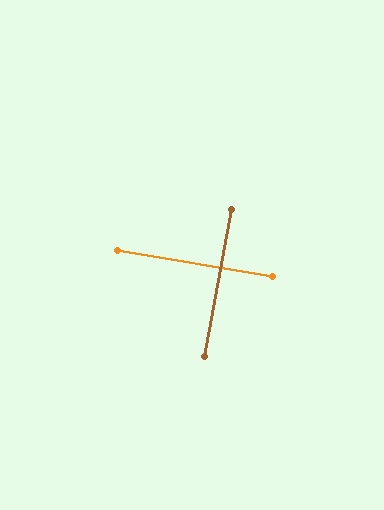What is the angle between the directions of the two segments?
Approximately 89 degrees.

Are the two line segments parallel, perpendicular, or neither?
Perpendicular — they meet at approximately 89°.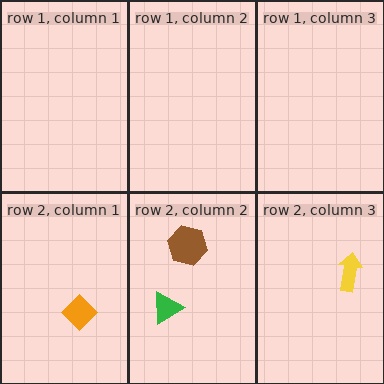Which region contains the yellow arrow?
The row 2, column 3 region.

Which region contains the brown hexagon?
The row 2, column 2 region.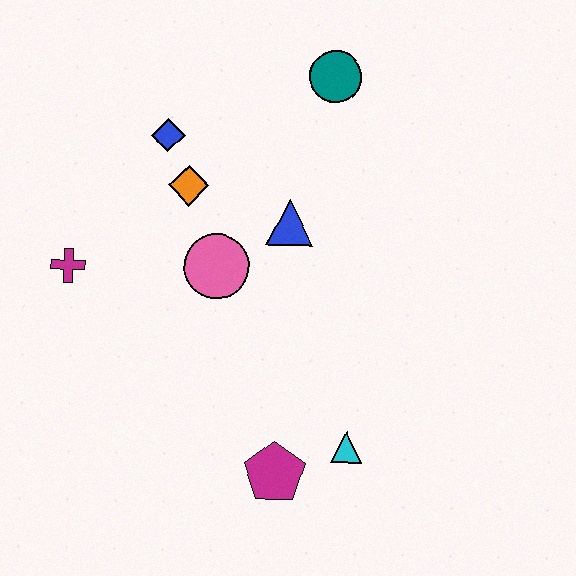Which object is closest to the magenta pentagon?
The cyan triangle is closest to the magenta pentagon.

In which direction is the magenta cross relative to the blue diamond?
The magenta cross is below the blue diamond.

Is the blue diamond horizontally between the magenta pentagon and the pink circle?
No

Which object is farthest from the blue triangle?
The magenta pentagon is farthest from the blue triangle.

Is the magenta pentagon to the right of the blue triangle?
No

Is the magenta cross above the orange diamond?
No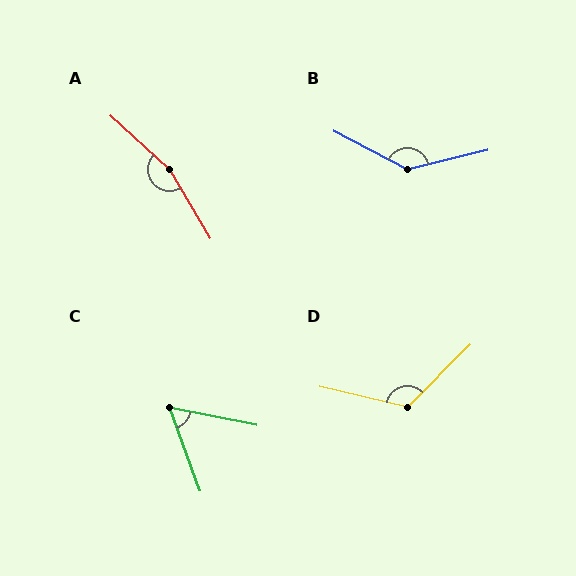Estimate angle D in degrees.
Approximately 122 degrees.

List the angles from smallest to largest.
C (59°), D (122°), B (139°), A (163°).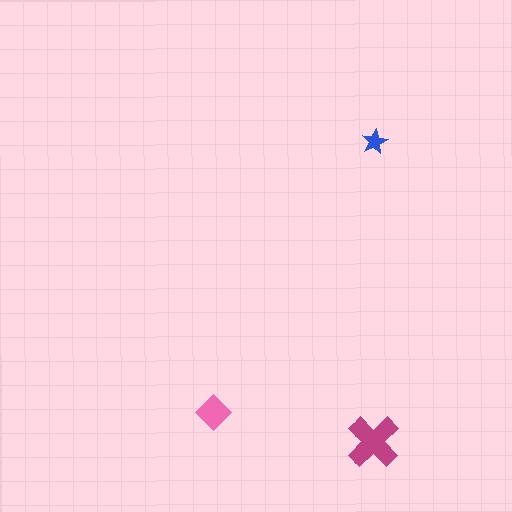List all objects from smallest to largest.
The blue star, the pink diamond, the magenta cross.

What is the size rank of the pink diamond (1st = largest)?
2nd.